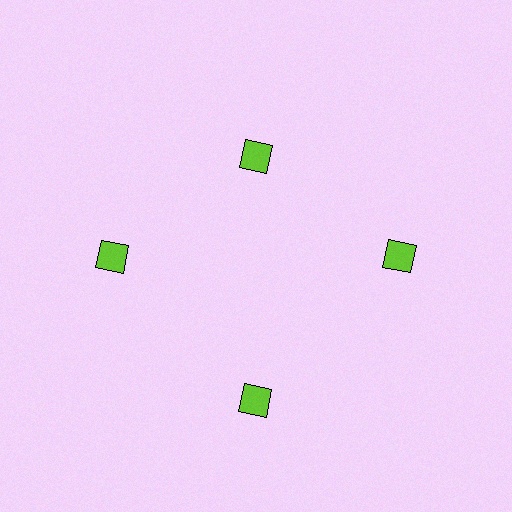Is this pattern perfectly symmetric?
No. The 4 lime squares are arranged in a ring, but one element near the 12 o'clock position is pulled inward toward the center, breaking the 4-fold rotational symmetry.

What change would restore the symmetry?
The symmetry would be restored by moving it outward, back onto the ring so that all 4 squares sit at equal angles and equal distance from the center.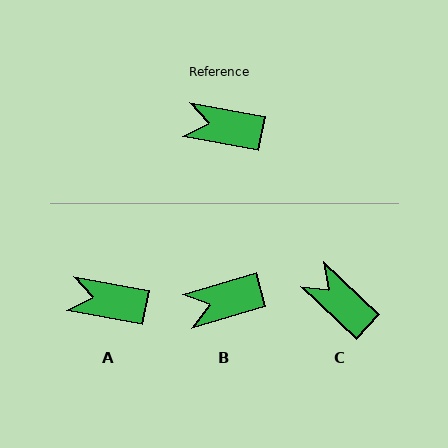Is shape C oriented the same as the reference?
No, it is off by about 33 degrees.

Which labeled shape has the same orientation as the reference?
A.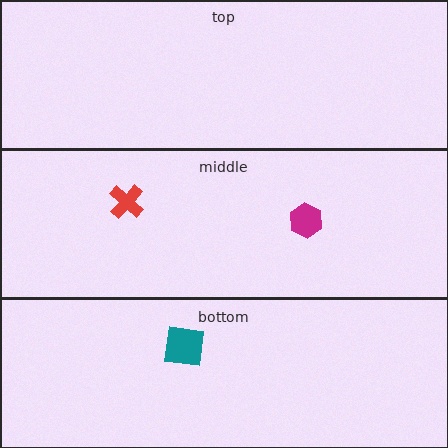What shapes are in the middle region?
The red cross, the magenta hexagon.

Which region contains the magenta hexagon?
The middle region.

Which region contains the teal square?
The bottom region.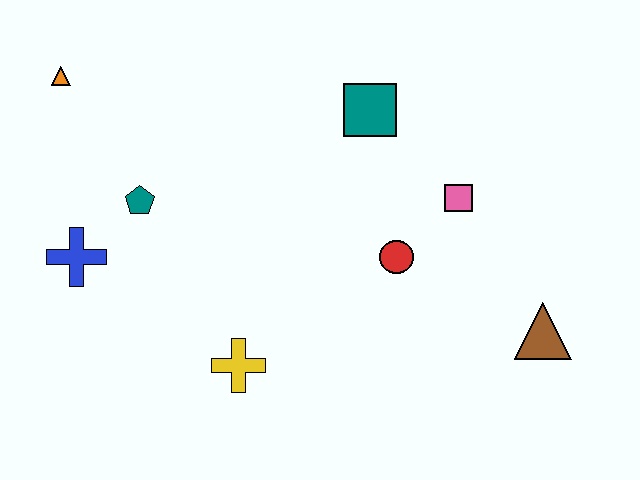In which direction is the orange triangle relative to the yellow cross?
The orange triangle is above the yellow cross.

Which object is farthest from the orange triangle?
The brown triangle is farthest from the orange triangle.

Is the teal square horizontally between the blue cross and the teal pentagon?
No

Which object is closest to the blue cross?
The teal pentagon is closest to the blue cross.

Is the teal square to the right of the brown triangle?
No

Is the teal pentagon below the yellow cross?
No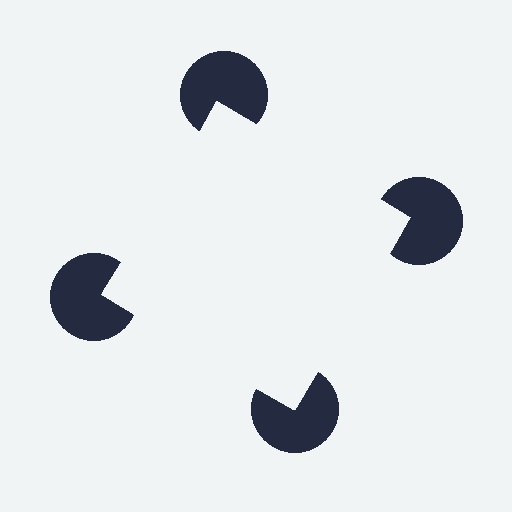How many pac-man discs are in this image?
There are 4 — one at each vertex of the illusory square.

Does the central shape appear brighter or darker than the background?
It typically appears slightly brighter than the background, even though no actual brightness change is drawn.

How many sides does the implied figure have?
4 sides.